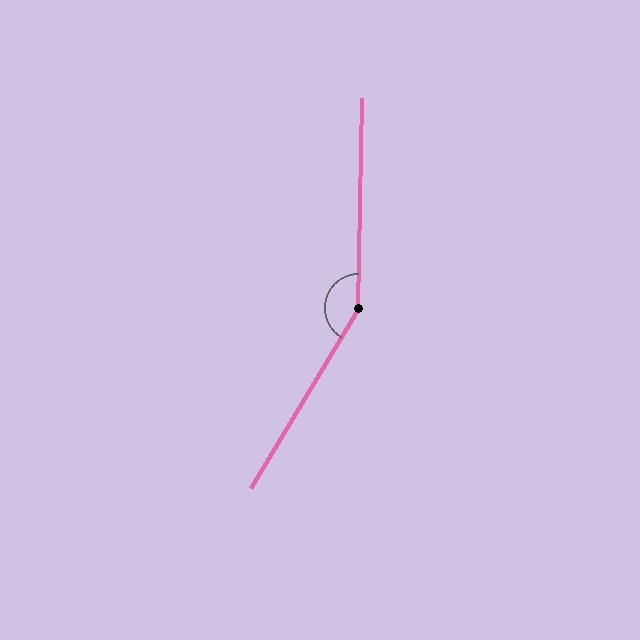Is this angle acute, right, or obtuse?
It is obtuse.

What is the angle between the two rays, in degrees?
Approximately 150 degrees.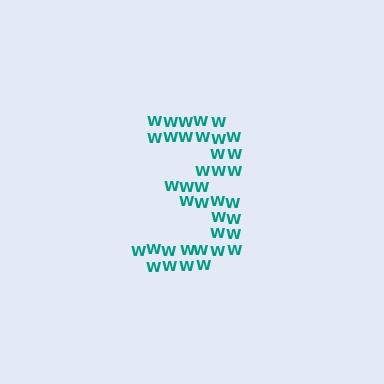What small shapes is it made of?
It is made of small letter W's.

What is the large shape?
The large shape is the digit 3.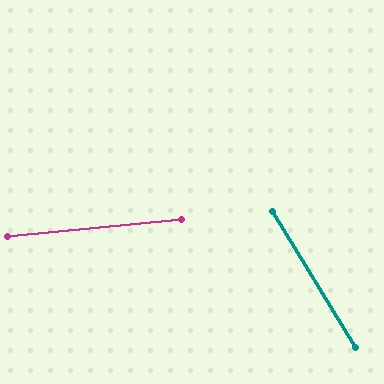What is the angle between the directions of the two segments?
Approximately 64 degrees.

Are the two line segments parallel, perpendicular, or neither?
Neither parallel nor perpendicular — they differ by about 64°.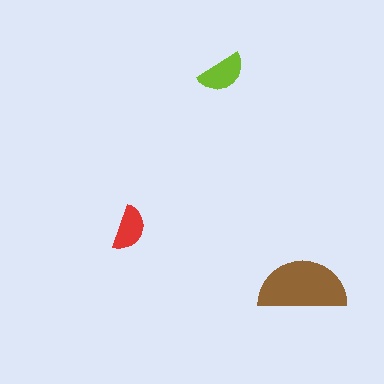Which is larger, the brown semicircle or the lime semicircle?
The brown one.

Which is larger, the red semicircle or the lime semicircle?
The lime one.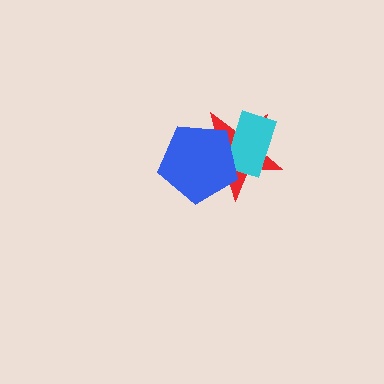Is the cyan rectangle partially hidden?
Yes, it is partially covered by another shape.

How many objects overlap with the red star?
2 objects overlap with the red star.